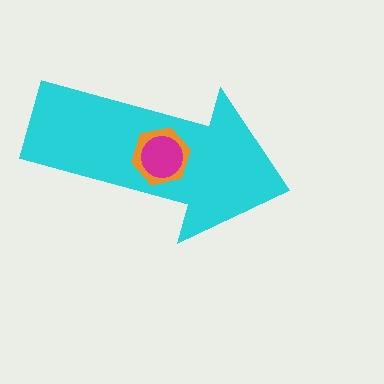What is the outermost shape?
The cyan arrow.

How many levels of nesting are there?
3.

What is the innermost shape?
The magenta circle.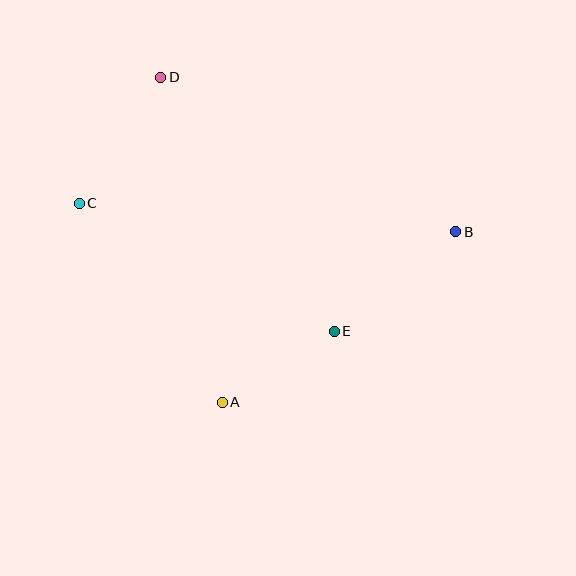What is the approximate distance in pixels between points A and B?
The distance between A and B is approximately 289 pixels.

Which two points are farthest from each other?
Points B and C are farthest from each other.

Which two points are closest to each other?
Points A and E are closest to each other.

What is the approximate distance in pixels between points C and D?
The distance between C and D is approximately 150 pixels.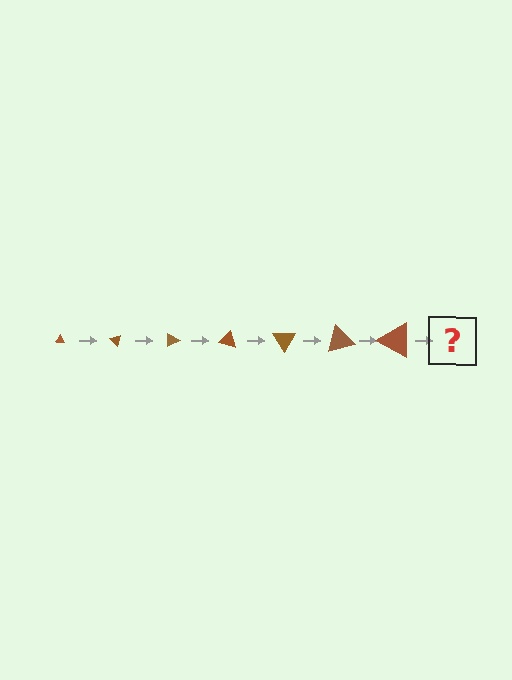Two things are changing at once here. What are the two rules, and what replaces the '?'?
The two rules are that the triangle grows larger each step and it rotates 45 degrees each step. The '?' should be a triangle, larger than the previous one and rotated 315 degrees from the start.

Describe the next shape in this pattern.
It should be a triangle, larger than the previous one and rotated 315 degrees from the start.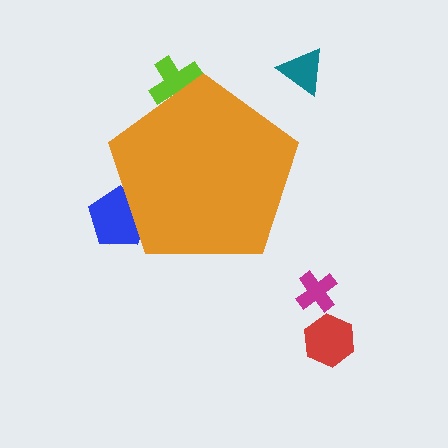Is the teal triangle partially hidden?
No, the teal triangle is fully visible.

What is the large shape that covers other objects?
An orange pentagon.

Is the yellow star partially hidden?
Yes, the yellow star is partially hidden behind the orange pentagon.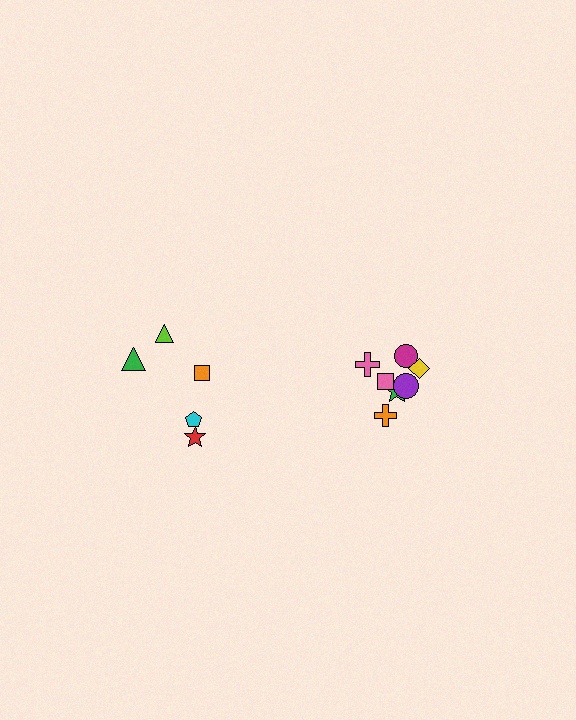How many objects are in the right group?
There are 7 objects.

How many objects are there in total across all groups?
There are 12 objects.